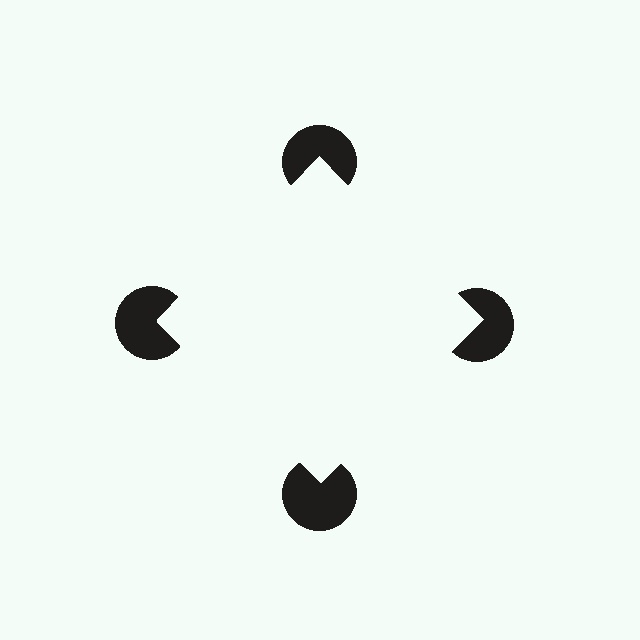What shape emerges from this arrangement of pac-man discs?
An illusory square — its edges are inferred from the aligned wedge cuts in the pac-man discs, not physically drawn.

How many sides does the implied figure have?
4 sides.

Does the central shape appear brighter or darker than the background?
It typically appears slightly brighter than the background, even though no actual brightness change is drawn.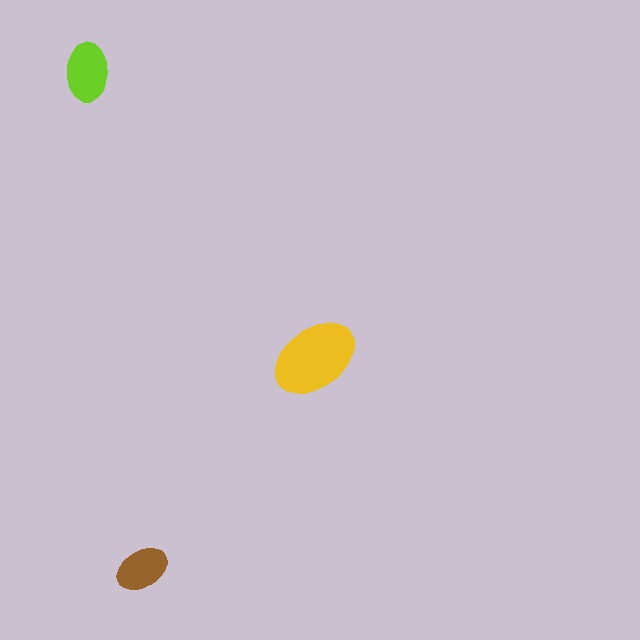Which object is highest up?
The lime ellipse is topmost.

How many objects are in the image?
There are 3 objects in the image.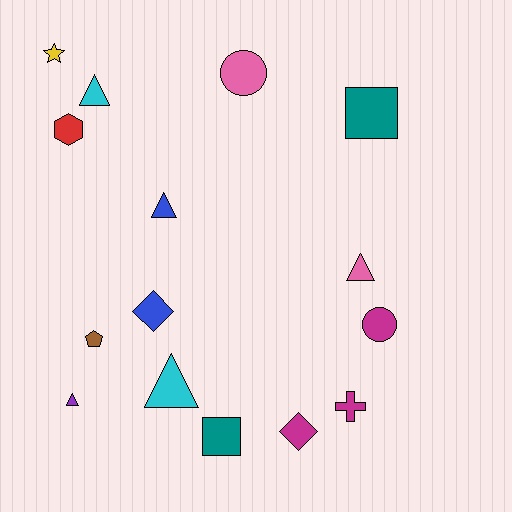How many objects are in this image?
There are 15 objects.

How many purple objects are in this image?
There is 1 purple object.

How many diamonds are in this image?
There are 2 diamonds.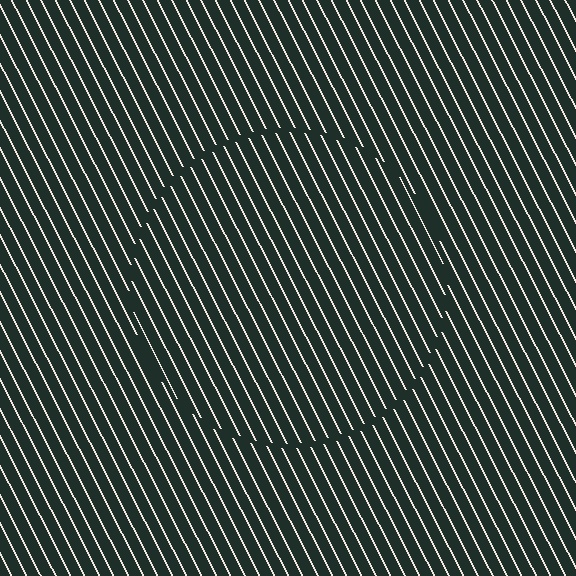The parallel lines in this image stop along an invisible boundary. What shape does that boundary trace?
An illusory circle. The interior of the shape contains the same grating, shifted by half a period — the contour is defined by the phase discontinuity where line-ends from the inner and outer gratings abut.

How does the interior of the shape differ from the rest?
The interior of the shape contains the same grating, shifted by half a period — the contour is defined by the phase discontinuity where line-ends from the inner and outer gratings abut.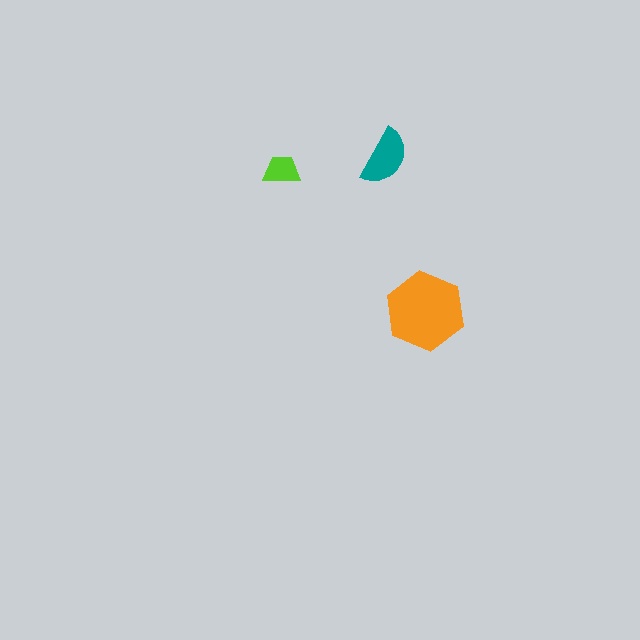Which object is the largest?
The orange hexagon.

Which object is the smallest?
The lime trapezoid.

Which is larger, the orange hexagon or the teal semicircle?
The orange hexagon.